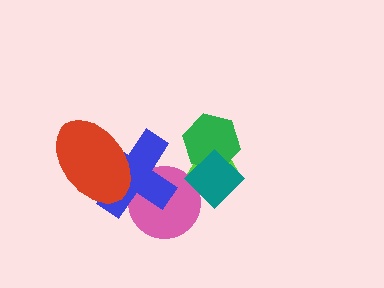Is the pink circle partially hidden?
Yes, it is partially covered by another shape.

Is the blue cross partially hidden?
Yes, it is partially covered by another shape.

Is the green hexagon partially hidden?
Yes, it is partially covered by another shape.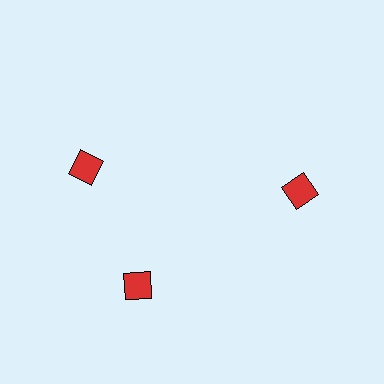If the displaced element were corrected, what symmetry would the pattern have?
It would have 3-fold rotational symmetry — the pattern would map onto itself every 120 degrees.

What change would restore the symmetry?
The symmetry would be restored by rotating it back into even spacing with its neighbors so that all 3 diamonds sit at equal angles and equal distance from the center.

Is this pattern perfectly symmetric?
No. The 3 red diamonds are arranged in a ring, but one element near the 11 o'clock position is rotated out of alignment along the ring, breaking the 3-fold rotational symmetry.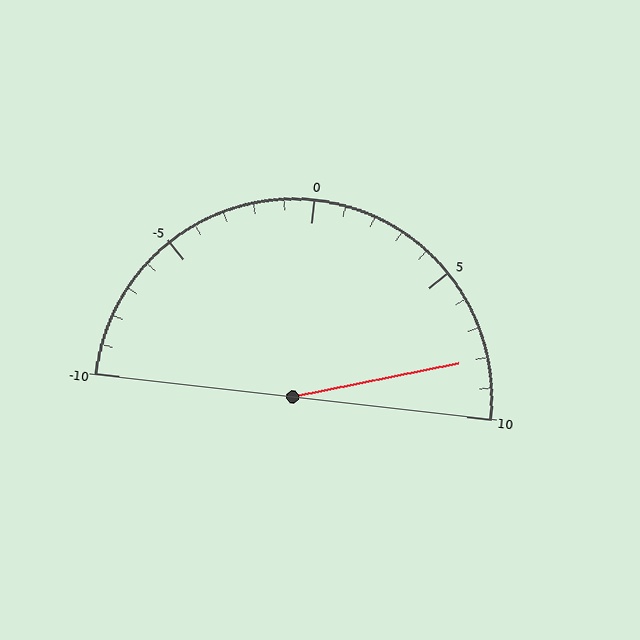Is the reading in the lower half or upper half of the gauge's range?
The reading is in the upper half of the range (-10 to 10).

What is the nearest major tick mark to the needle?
The nearest major tick mark is 10.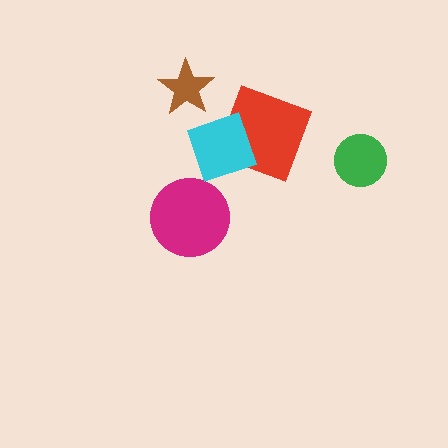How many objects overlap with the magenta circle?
0 objects overlap with the magenta circle.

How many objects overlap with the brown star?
0 objects overlap with the brown star.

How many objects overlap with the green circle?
0 objects overlap with the green circle.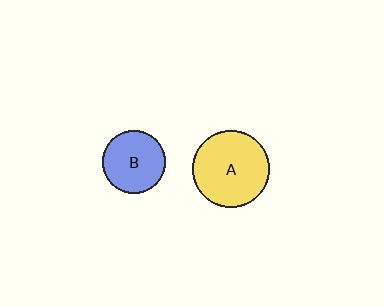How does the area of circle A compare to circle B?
Approximately 1.5 times.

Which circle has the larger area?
Circle A (yellow).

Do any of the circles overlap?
No, none of the circles overlap.